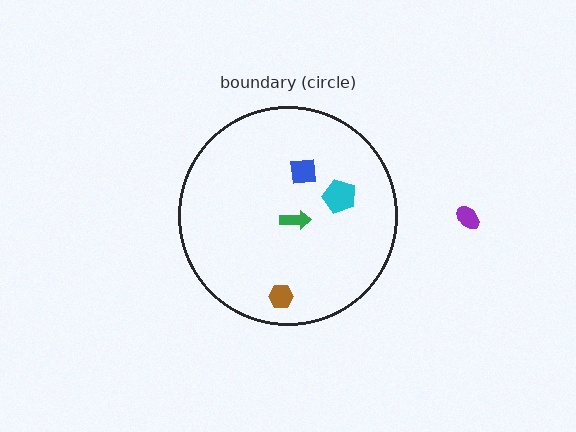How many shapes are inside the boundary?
4 inside, 1 outside.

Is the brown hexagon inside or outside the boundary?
Inside.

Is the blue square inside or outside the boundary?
Inside.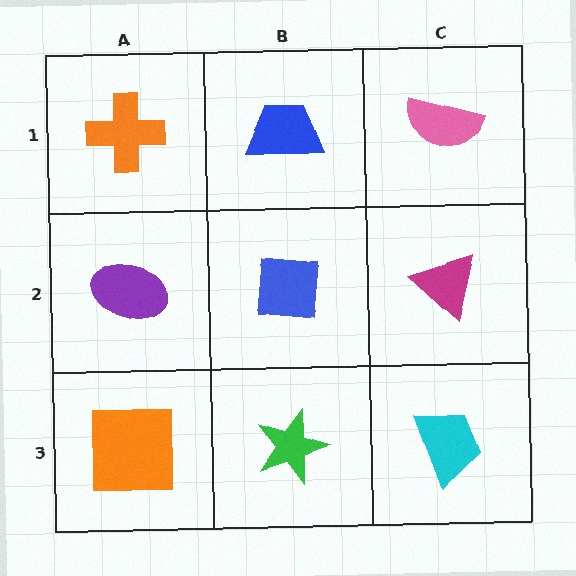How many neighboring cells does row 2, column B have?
4.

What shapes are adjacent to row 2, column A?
An orange cross (row 1, column A), an orange square (row 3, column A), a blue square (row 2, column B).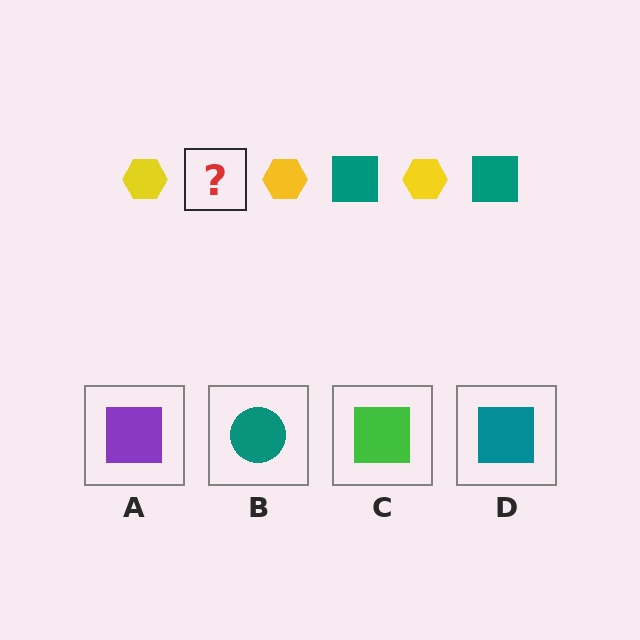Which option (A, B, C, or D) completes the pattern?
D.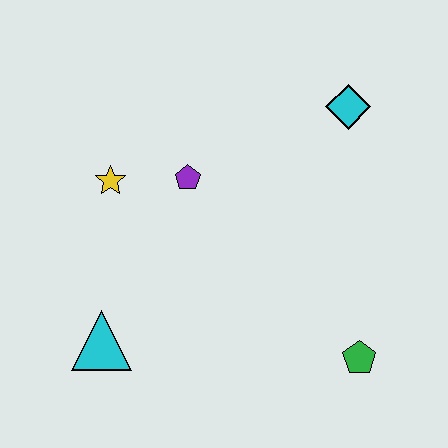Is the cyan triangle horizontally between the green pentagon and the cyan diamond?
No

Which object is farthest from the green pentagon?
The yellow star is farthest from the green pentagon.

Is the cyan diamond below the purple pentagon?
No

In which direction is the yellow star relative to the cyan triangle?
The yellow star is above the cyan triangle.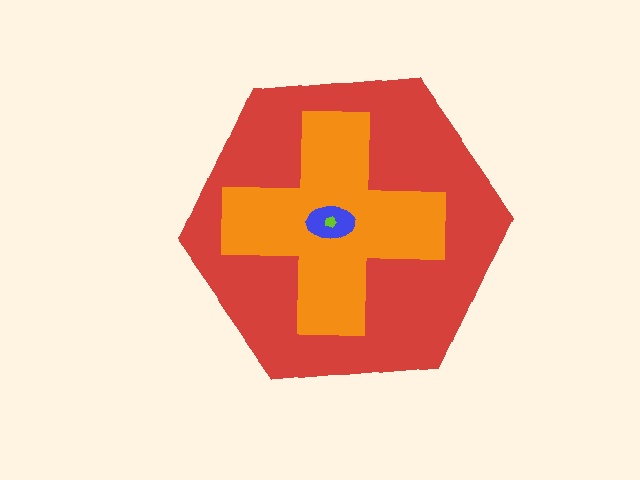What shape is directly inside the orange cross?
The blue ellipse.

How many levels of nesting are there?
4.